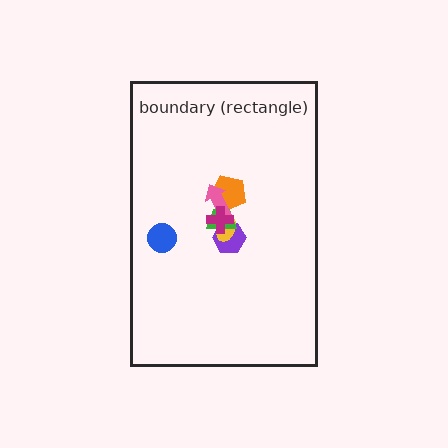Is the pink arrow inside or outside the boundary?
Inside.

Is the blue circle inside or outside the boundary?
Inside.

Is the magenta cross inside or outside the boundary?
Inside.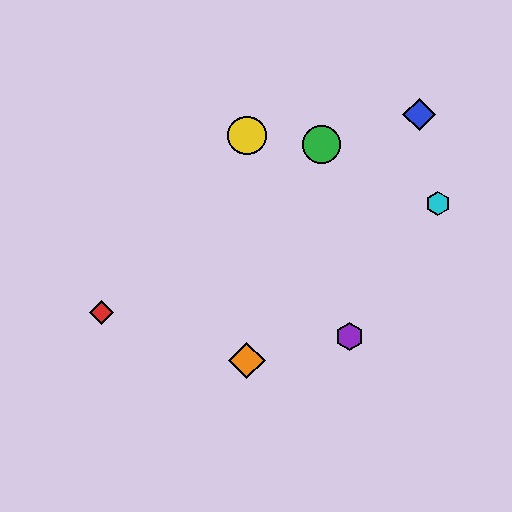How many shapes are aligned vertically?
2 shapes (the yellow circle, the orange diamond) are aligned vertically.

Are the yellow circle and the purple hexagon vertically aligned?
No, the yellow circle is at x≈247 and the purple hexagon is at x≈349.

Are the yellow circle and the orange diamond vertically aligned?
Yes, both are at x≈247.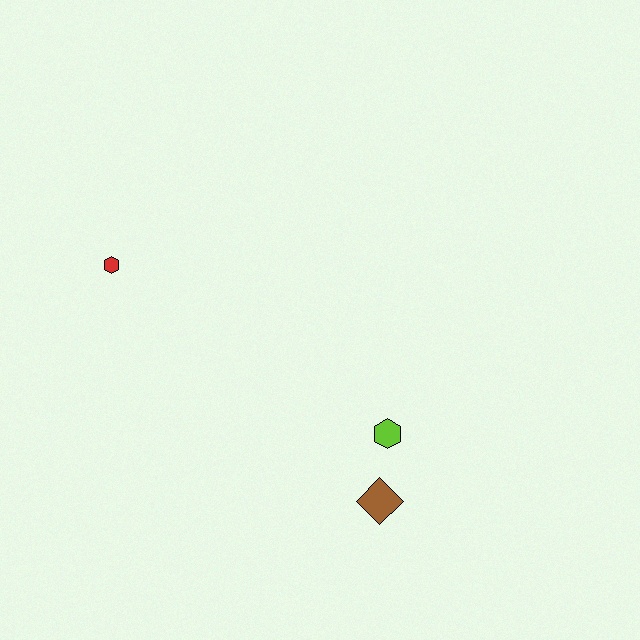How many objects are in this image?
There are 3 objects.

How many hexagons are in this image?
There are 2 hexagons.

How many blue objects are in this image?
There are no blue objects.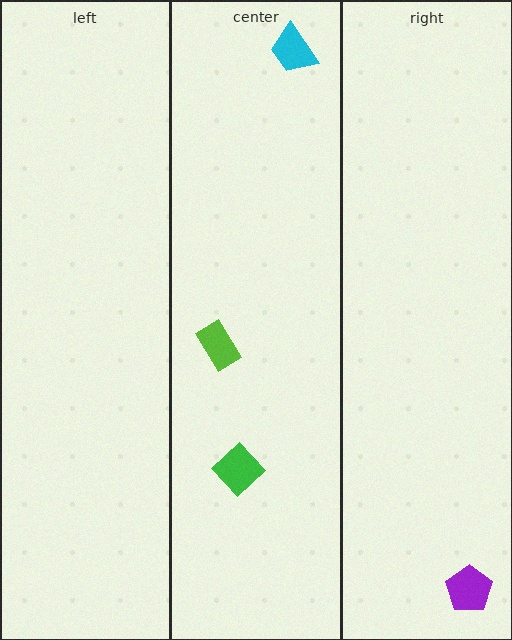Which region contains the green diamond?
The center region.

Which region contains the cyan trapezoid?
The center region.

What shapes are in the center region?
The cyan trapezoid, the lime rectangle, the green diamond.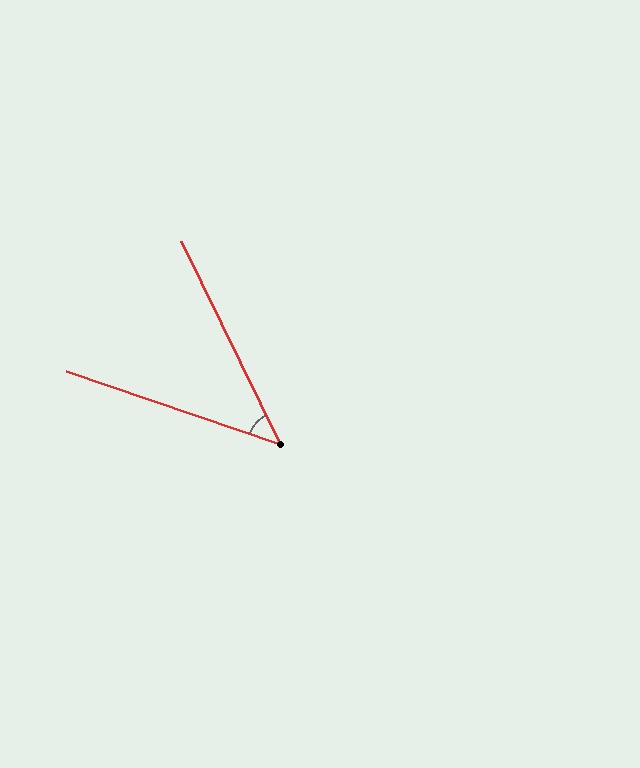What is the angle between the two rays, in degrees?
Approximately 45 degrees.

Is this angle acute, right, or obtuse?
It is acute.